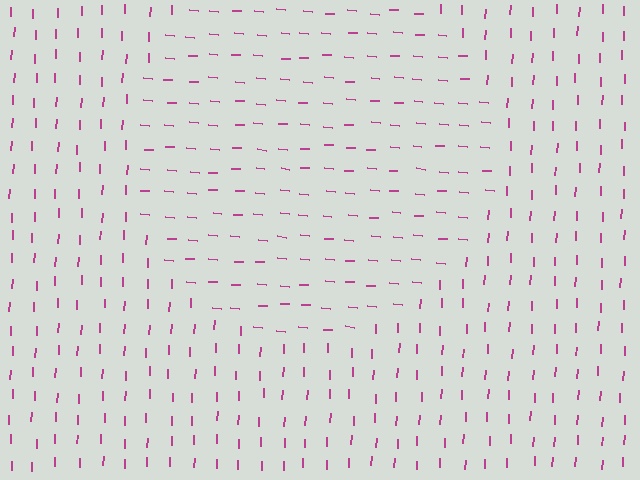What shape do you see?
I see a circle.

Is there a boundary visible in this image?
Yes, there is a texture boundary formed by a change in line orientation.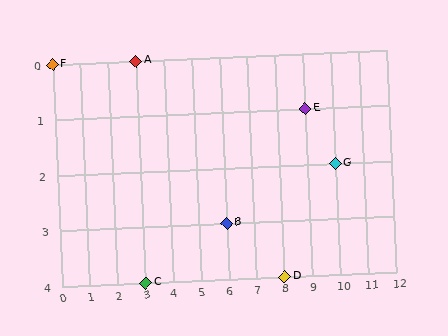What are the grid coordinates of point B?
Point B is at grid coordinates (6, 3).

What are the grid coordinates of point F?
Point F is at grid coordinates (0, 0).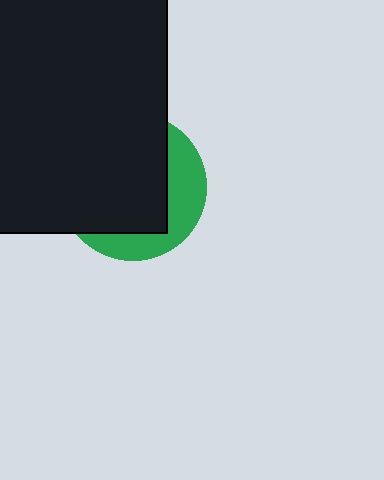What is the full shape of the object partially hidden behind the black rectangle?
The partially hidden object is a green circle.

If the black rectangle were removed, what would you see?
You would see the complete green circle.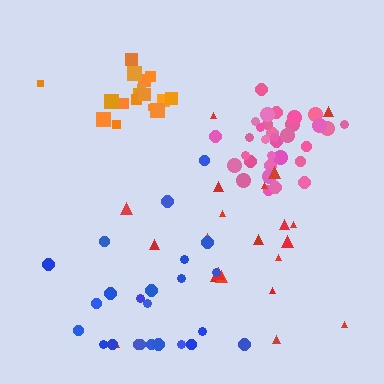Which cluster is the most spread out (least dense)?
Red.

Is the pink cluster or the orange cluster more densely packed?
Pink.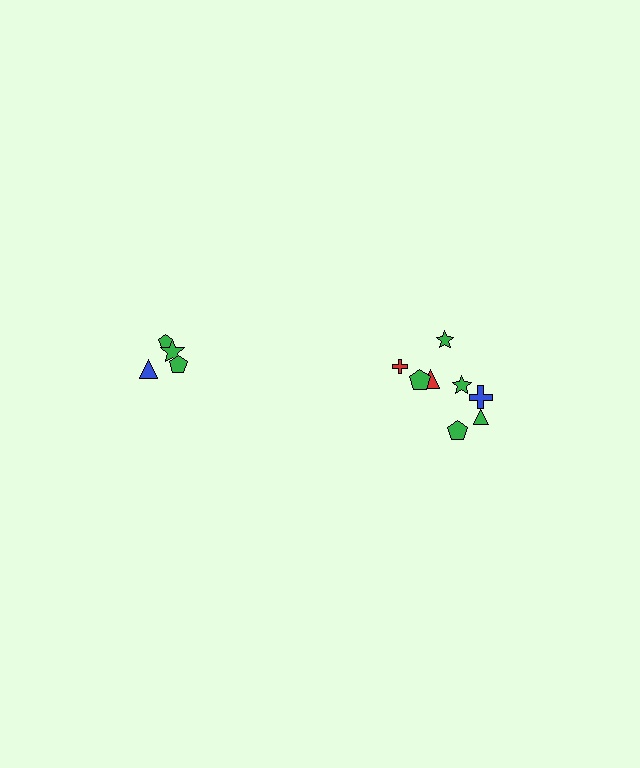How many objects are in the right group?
There are 8 objects.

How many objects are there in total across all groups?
There are 12 objects.